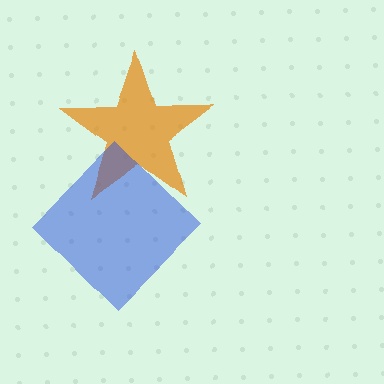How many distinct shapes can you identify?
There are 2 distinct shapes: an orange star, a blue diamond.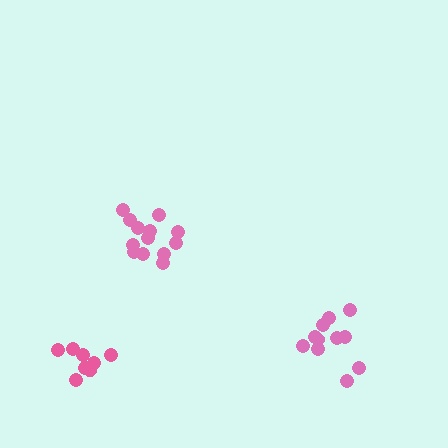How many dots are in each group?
Group 1: 13 dots, Group 2: 11 dots, Group 3: 8 dots (32 total).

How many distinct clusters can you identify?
There are 3 distinct clusters.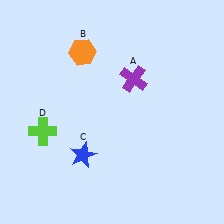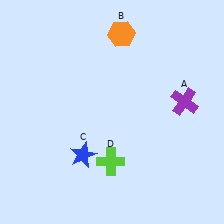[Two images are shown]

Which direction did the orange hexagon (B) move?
The orange hexagon (B) moved right.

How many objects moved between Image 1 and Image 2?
3 objects moved between the two images.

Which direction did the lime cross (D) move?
The lime cross (D) moved right.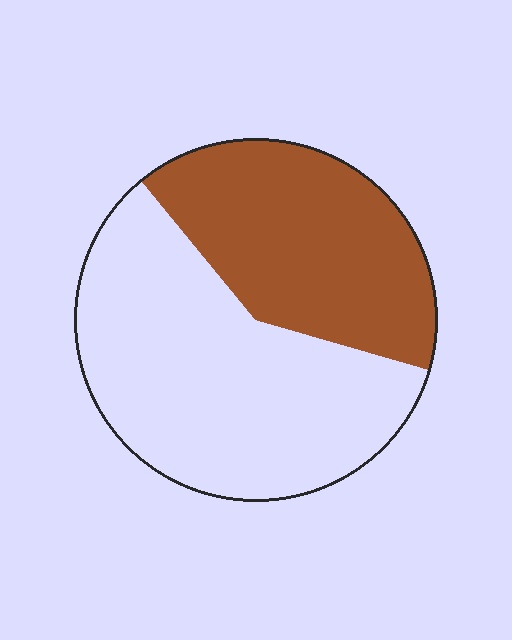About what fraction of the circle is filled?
About two fifths (2/5).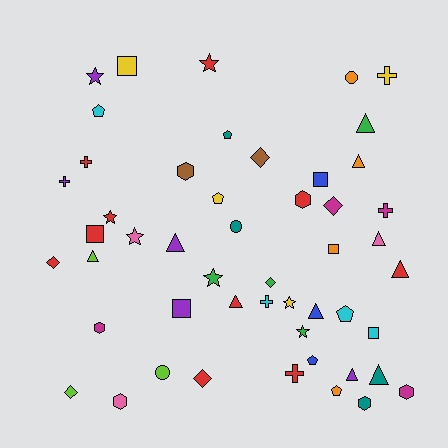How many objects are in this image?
There are 50 objects.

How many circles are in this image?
There are 3 circles.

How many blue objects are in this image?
There are 3 blue objects.